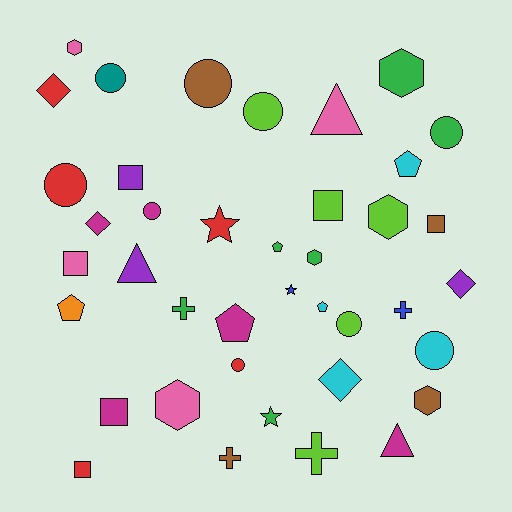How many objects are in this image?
There are 40 objects.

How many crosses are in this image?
There are 4 crosses.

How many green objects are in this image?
There are 6 green objects.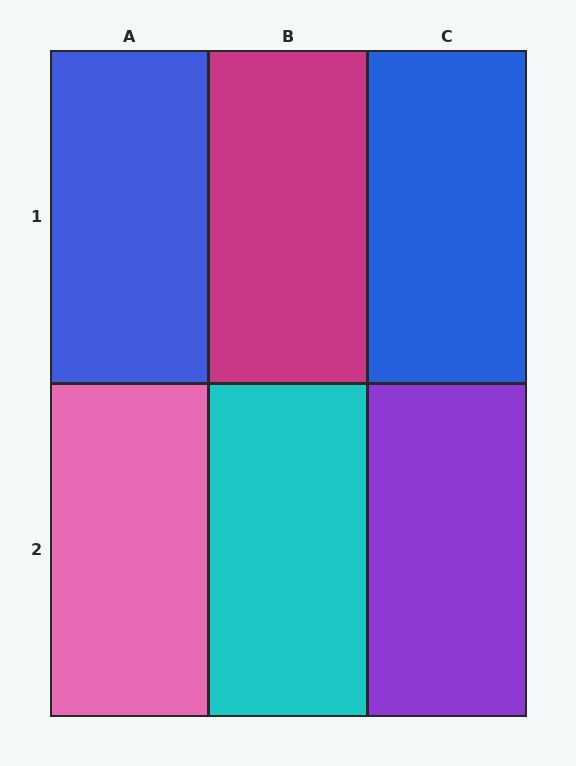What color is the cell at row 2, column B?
Cyan.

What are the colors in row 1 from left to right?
Blue, magenta, blue.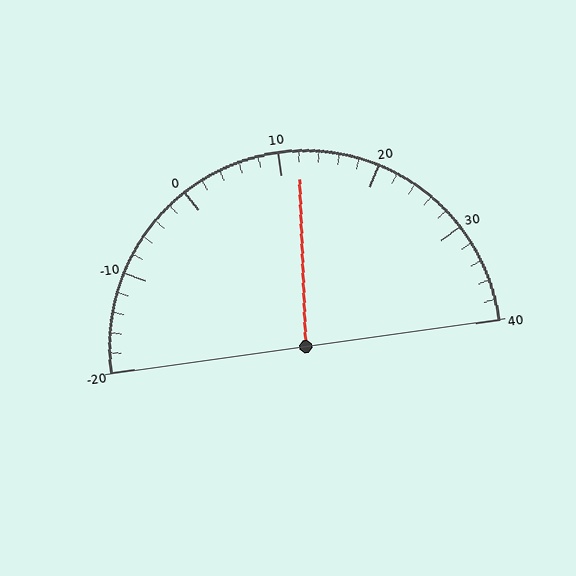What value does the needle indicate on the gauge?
The needle indicates approximately 12.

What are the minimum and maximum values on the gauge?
The gauge ranges from -20 to 40.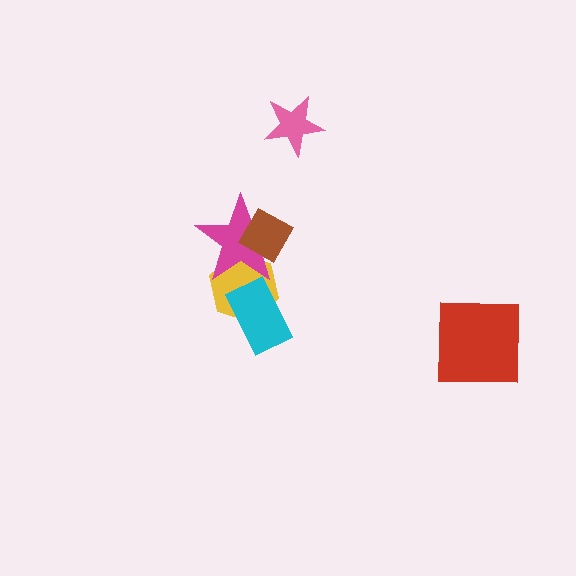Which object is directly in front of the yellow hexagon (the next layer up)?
The magenta star is directly in front of the yellow hexagon.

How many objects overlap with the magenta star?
2 objects overlap with the magenta star.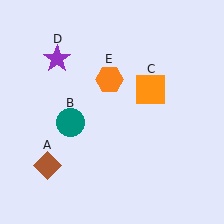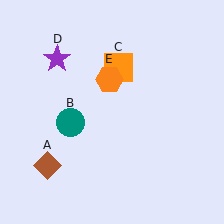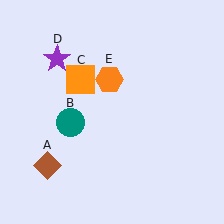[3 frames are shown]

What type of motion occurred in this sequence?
The orange square (object C) rotated counterclockwise around the center of the scene.